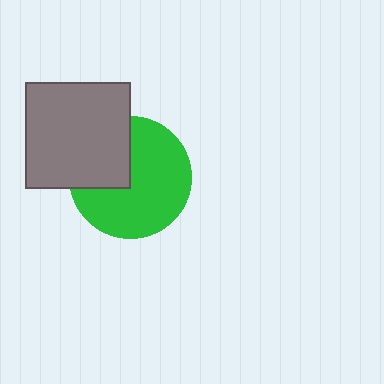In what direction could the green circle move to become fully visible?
The green circle could move toward the lower-right. That would shift it out from behind the gray square entirely.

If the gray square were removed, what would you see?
You would see the complete green circle.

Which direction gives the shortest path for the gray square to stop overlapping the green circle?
Moving toward the upper-left gives the shortest separation.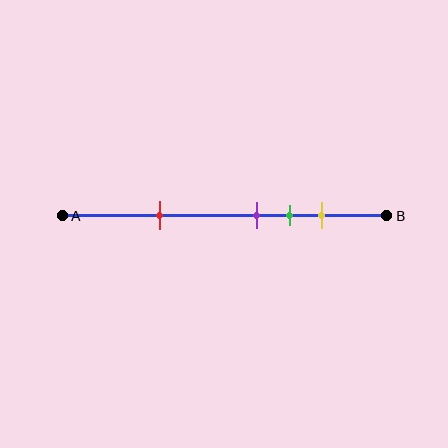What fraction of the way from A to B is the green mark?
The green mark is approximately 70% (0.7) of the way from A to B.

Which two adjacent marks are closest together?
The purple and green marks are the closest adjacent pair.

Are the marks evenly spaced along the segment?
No, the marks are not evenly spaced.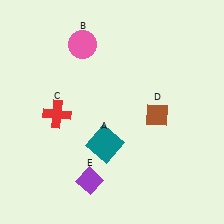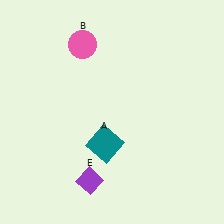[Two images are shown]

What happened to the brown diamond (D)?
The brown diamond (D) was removed in Image 2. It was in the bottom-right area of Image 1.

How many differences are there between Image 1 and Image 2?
There are 2 differences between the two images.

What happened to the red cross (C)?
The red cross (C) was removed in Image 2. It was in the bottom-left area of Image 1.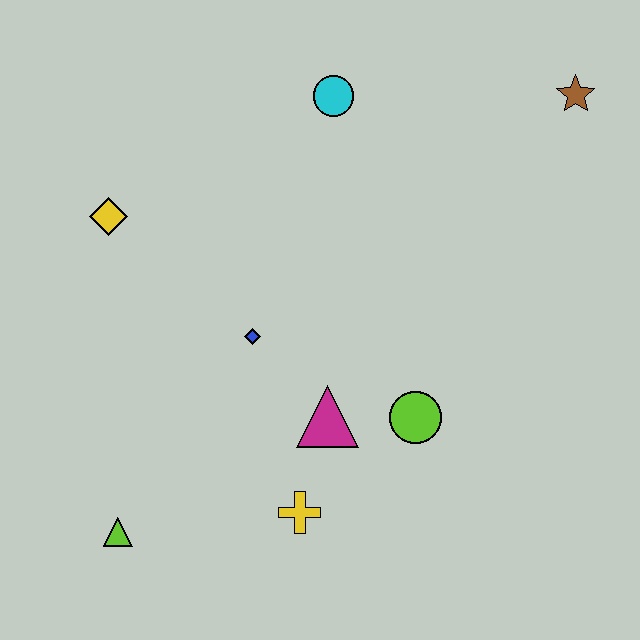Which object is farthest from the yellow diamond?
The brown star is farthest from the yellow diamond.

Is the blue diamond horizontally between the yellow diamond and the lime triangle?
No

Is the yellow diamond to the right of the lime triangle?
No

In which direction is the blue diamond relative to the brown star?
The blue diamond is to the left of the brown star.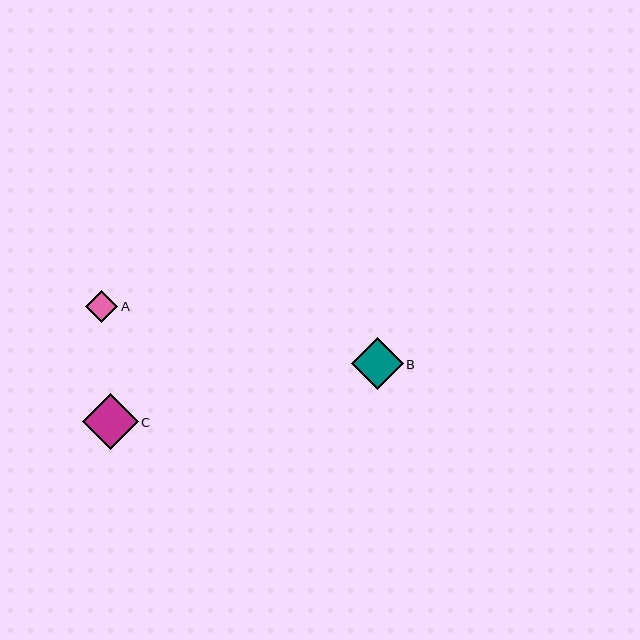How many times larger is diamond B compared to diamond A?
Diamond B is approximately 1.6 times the size of diamond A.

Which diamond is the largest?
Diamond C is the largest with a size of approximately 56 pixels.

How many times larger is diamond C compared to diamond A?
Diamond C is approximately 1.7 times the size of diamond A.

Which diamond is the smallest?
Diamond A is the smallest with a size of approximately 32 pixels.